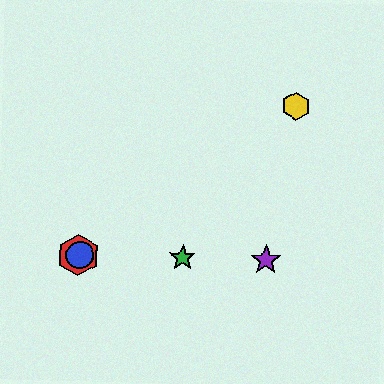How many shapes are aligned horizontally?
4 shapes (the red hexagon, the blue circle, the green star, the purple star) are aligned horizontally.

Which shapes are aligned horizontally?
The red hexagon, the blue circle, the green star, the purple star are aligned horizontally.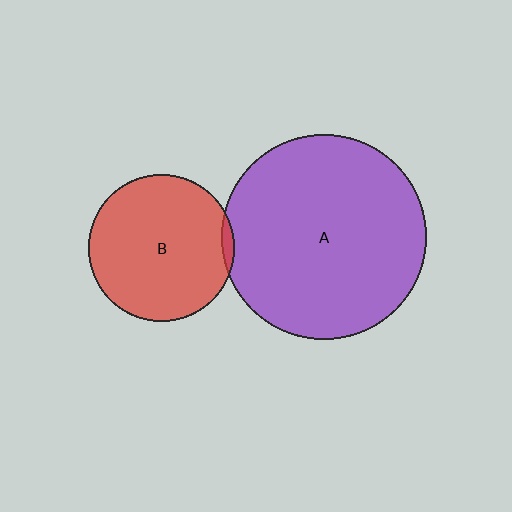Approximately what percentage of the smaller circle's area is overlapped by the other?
Approximately 5%.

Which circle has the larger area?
Circle A (purple).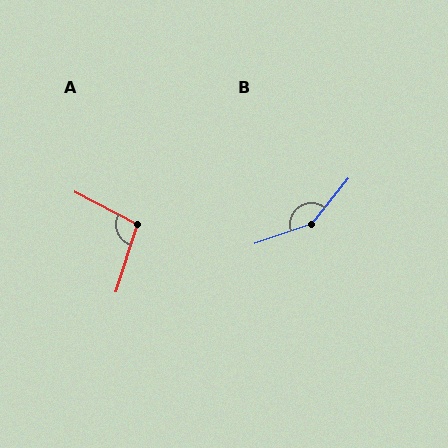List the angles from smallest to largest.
A (100°), B (148°).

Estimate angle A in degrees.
Approximately 100 degrees.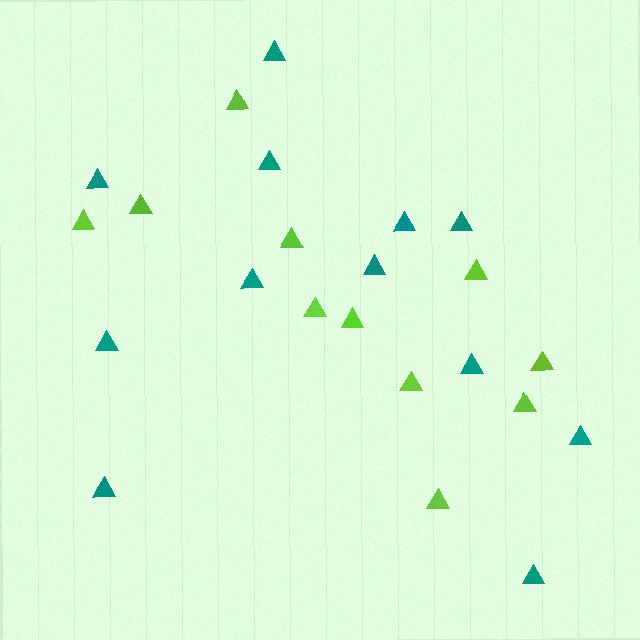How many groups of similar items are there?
There are 2 groups: one group of teal triangles (12) and one group of lime triangles (11).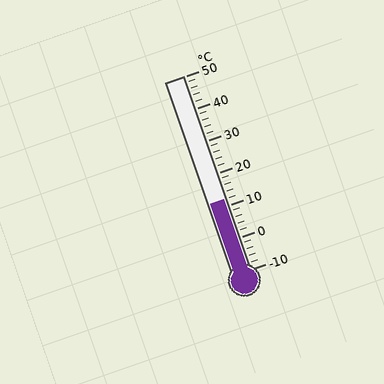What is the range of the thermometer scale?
The thermometer scale ranges from -10°C to 50°C.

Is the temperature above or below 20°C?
The temperature is below 20°C.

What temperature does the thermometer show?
The thermometer shows approximately 12°C.